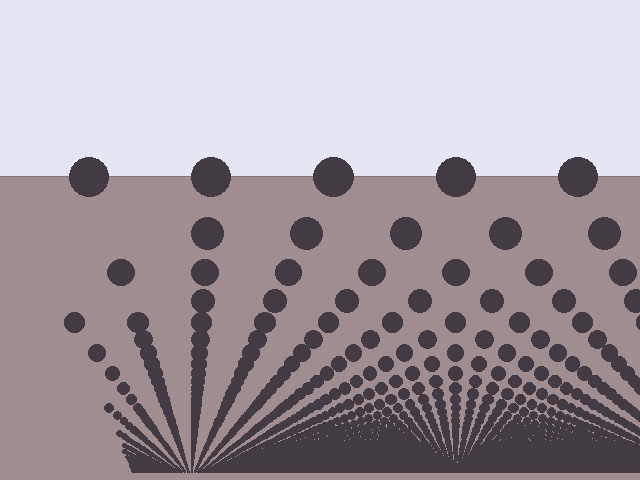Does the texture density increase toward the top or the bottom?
Density increases toward the bottom.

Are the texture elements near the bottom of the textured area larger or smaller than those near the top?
Smaller. The gradient is inverted — elements near the bottom are smaller and denser.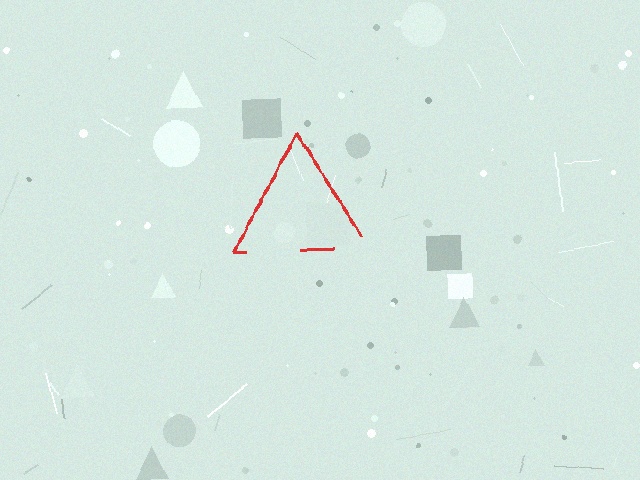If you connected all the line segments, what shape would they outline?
They would outline a triangle.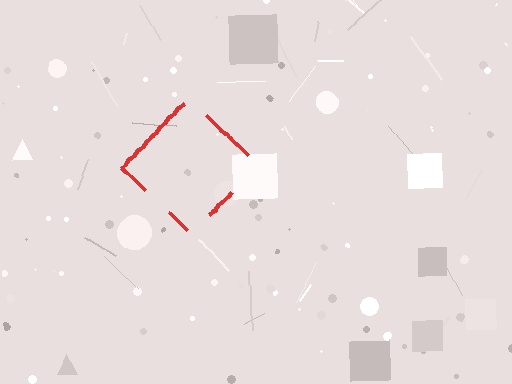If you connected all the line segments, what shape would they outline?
They would outline a diamond.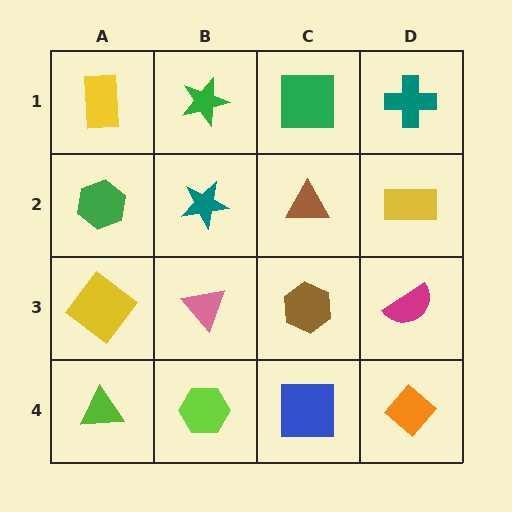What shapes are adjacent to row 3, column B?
A teal star (row 2, column B), a lime hexagon (row 4, column B), a yellow diamond (row 3, column A), a brown hexagon (row 3, column C).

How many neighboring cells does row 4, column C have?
3.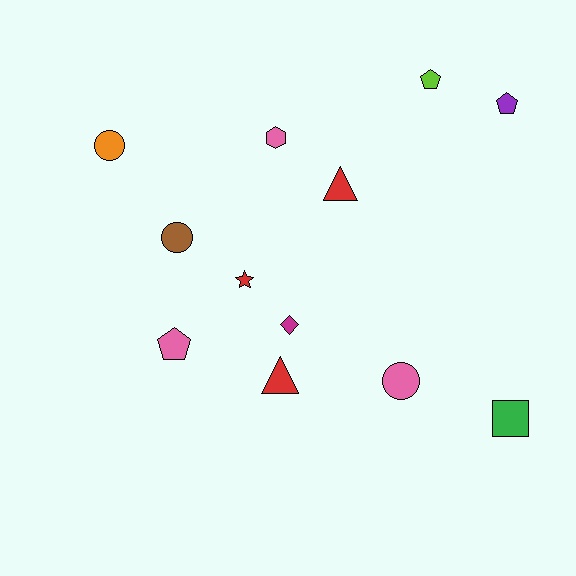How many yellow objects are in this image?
There are no yellow objects.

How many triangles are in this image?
There are 2 triangles.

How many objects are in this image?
There are 12 objects.